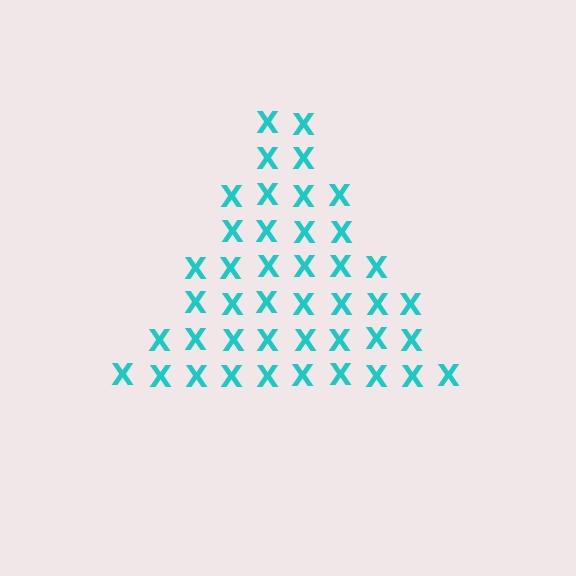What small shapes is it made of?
It is made of small letter X's.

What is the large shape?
The large shape is a triangle.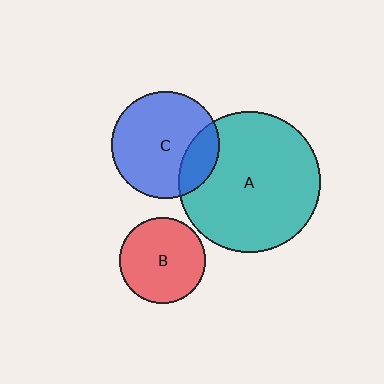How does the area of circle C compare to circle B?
Approximately 1.6 times.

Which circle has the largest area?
Circle A (teal).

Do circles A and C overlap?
Yes.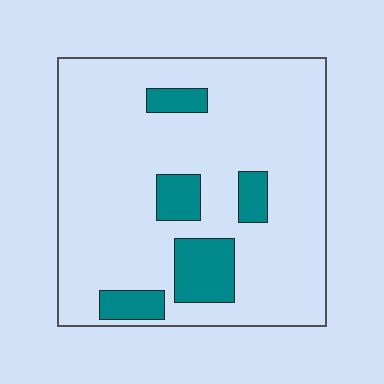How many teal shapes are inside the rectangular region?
5.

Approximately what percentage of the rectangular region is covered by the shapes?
Approximately 15%.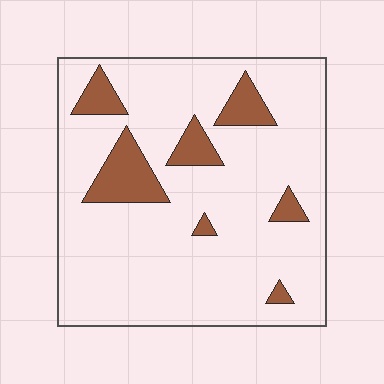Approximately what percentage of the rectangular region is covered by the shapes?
Approximately 15%.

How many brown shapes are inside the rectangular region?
7.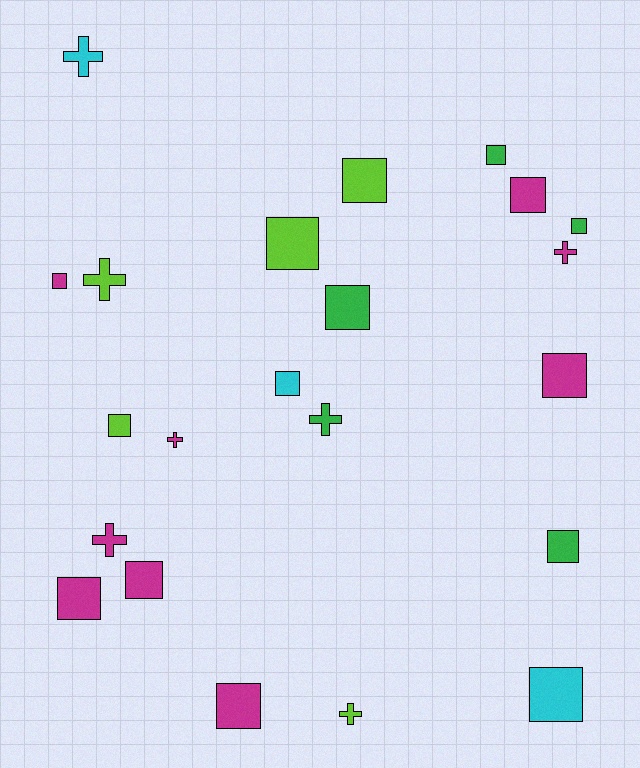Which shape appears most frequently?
Square, with 15 objects.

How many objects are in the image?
There are 22 objects.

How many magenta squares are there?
There are 6 magenta squares.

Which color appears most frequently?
Magenta, with 9 objects.